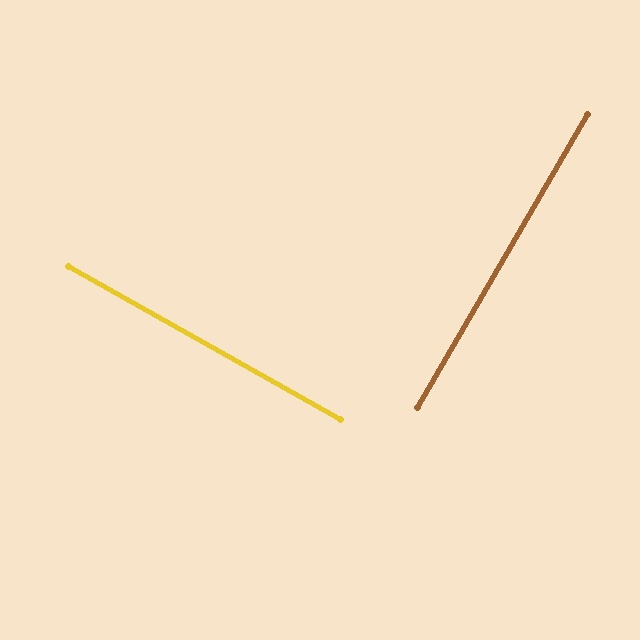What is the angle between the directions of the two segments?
Approximately 89 degrees.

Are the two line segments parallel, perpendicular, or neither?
Perpendicular — they meet at approximately 89°.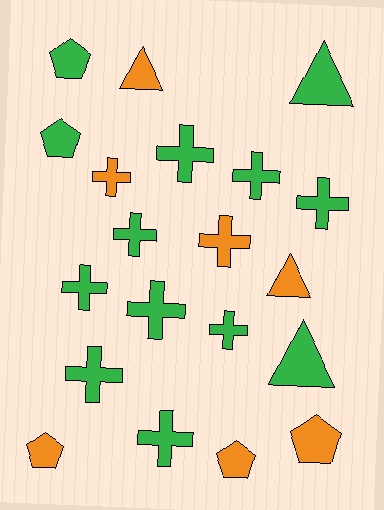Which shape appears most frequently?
Cross, with 11 objects.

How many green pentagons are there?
There are 2 green pentagons.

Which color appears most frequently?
Green, with 13 objects.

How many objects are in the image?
There are 20 objects.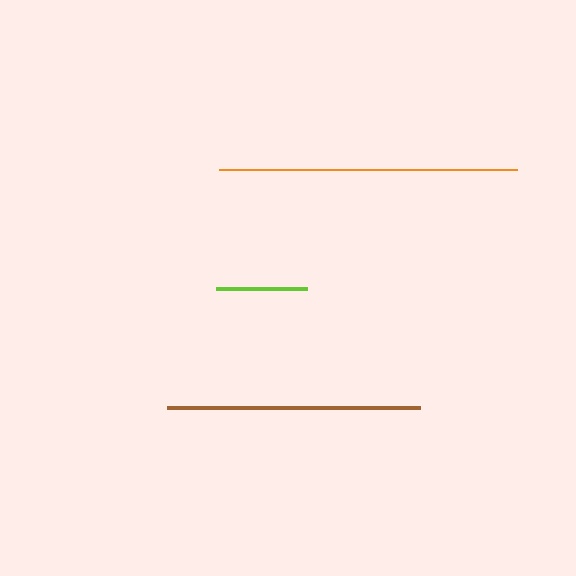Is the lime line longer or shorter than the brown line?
The brown line is longer than the lime line.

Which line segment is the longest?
The orange line is the longest at approximately 298 pixels.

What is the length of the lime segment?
The lime segment is approximately 91 pixels long.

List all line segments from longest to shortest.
From longest to shortest: orange, brown, lime.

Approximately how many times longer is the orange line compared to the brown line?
The orange line is approximately 1.2 times the length of the brown line.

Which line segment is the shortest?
The lime line is the shortest at approximately 91 pixels.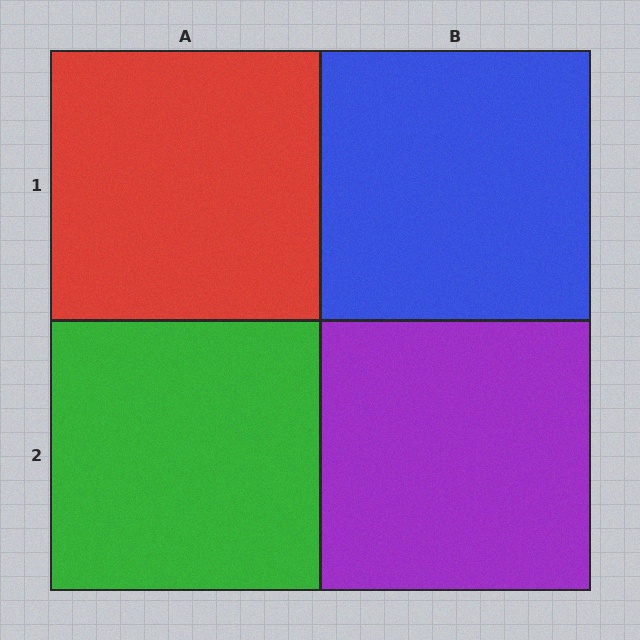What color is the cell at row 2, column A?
Green.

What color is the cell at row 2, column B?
Purple.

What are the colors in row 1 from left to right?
Red, blue.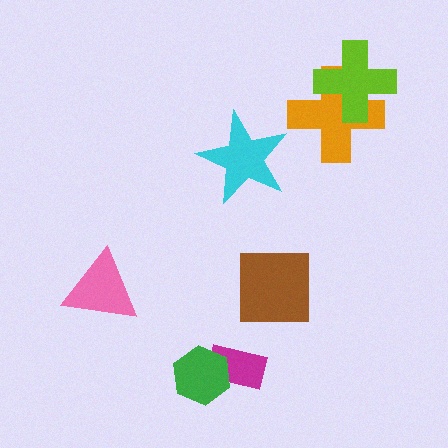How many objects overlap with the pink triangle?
0 objects overlap with the pink triangle.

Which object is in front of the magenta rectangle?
The green hexagon is in front of the magenta rectangle.